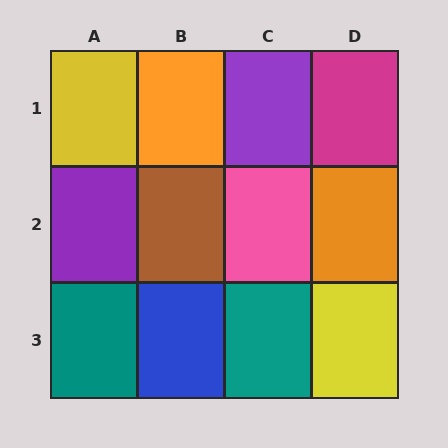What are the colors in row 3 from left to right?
Teal, blue, teal, yellow.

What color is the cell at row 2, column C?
Pink.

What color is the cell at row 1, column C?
Purple.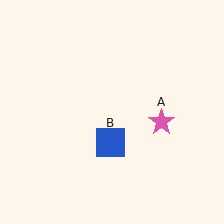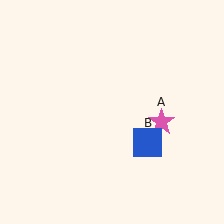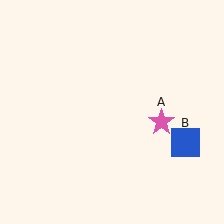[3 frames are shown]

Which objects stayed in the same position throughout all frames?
Pink star (object A) remained stationary.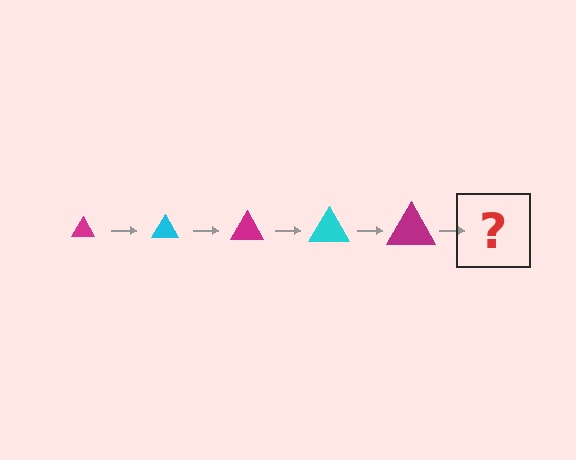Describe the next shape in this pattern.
It should be a cyan triangle, larger than the previous one.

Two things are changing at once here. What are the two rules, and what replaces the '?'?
The two rules are that the triangle grows larger each step and the color cycles through magenta and cyan. The '?' should be a cyan triangle, larger than the previous one.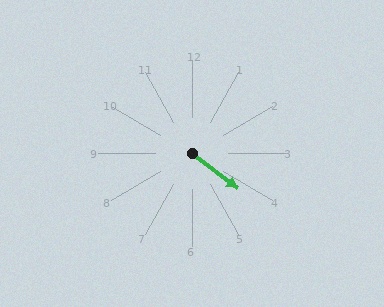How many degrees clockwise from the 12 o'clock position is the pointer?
Approximately 127 degrees.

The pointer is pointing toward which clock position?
Roughly 4 o'clock.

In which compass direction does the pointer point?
Southeast.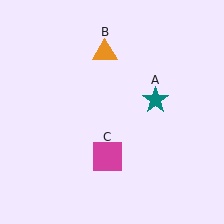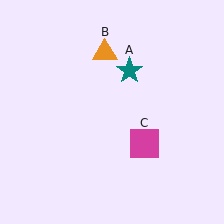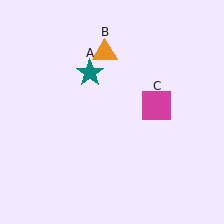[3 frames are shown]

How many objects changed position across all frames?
2 objects changed position: teal star (object A), magenta square (object C).